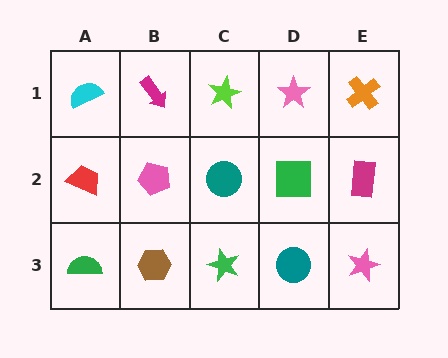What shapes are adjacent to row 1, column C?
A teal circle (row 2, column C), a magenta arrow (row 1, column B), a pink star (row 1, column D).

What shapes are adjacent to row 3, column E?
A magenta rectangle (row 2, column E), a teal circle (row 3, column D).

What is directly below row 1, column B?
A pink pentagon.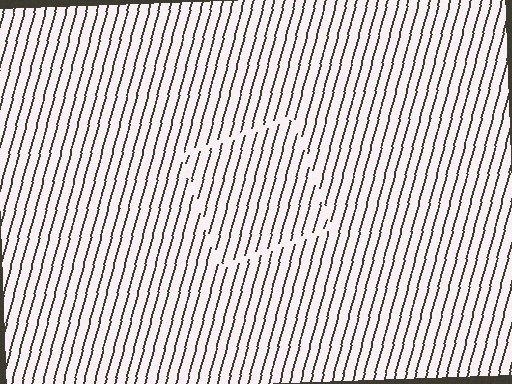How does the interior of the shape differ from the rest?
The interior of the shape contains the same grating, shifted by half a period — the contour is defined by the phase discontinuity where line-ends from the inner and outer gratings abut.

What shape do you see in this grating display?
An illusory square. The interior of the shape contains the same grating, shifted by half a period — the contour is defined by the phase discontinuity where line-ends from the inner and outer gratings abut.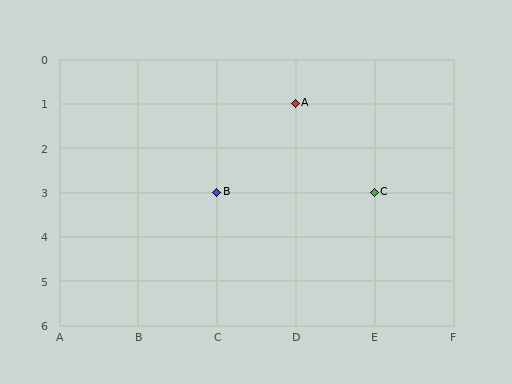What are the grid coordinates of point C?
Point C is at grid coordinates (E, 3).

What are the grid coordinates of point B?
Point B is at grid coordinates (C, 3).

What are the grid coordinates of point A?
Point A is at grid coordinates (D, 1).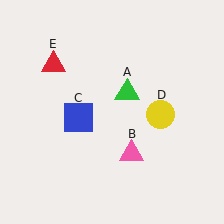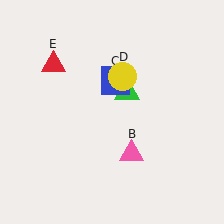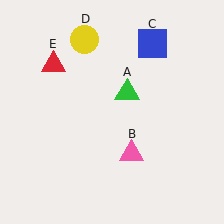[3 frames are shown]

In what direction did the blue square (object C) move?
The blue square (object C) moved up and to the right.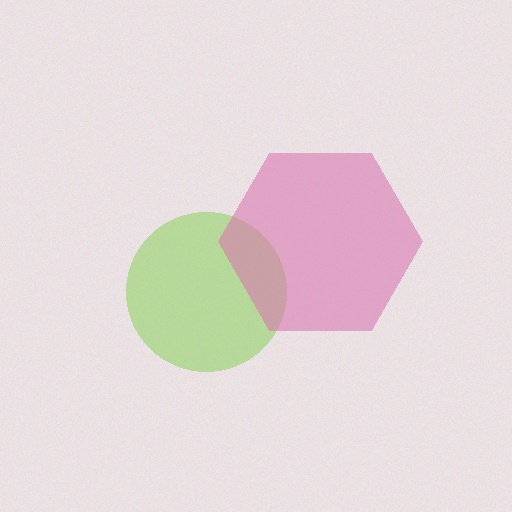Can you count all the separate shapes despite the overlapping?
Yes, there are 2 separate shapes.